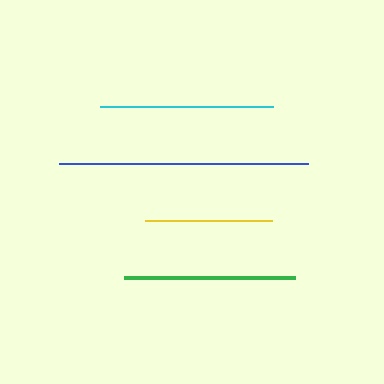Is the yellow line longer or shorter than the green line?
The green line is longer than the yellow line.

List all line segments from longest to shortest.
From longest to shortest: blue, cyan, green, yellow.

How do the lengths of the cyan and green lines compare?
The cyan and green lines are approximately the same length.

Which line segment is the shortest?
The yellow line is the shortest at approximately 127 pixels.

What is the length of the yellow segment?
The yellow segment is approximately 127 pixels long.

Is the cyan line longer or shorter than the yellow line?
The cyan line is longer than the yellow line.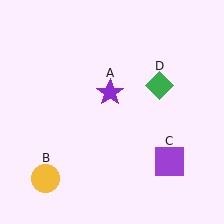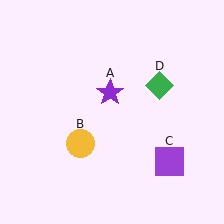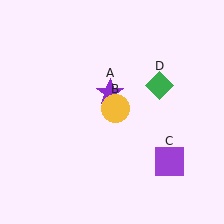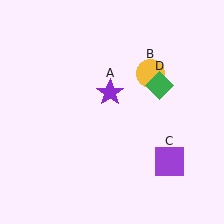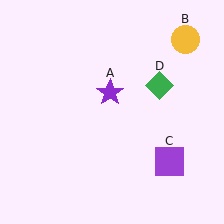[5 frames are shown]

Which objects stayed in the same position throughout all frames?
Purple star (object A) and purple square (object C) and green diamond (object D) remained stationary.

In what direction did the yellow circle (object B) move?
The yellow circle (object B) moved up and to the right.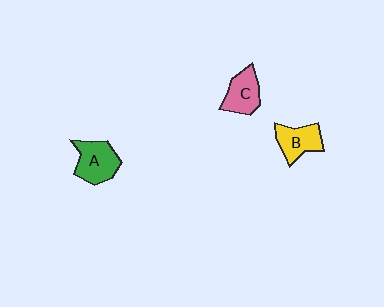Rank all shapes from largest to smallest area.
From largest to smallest: A (green), C (pink), B (yellow).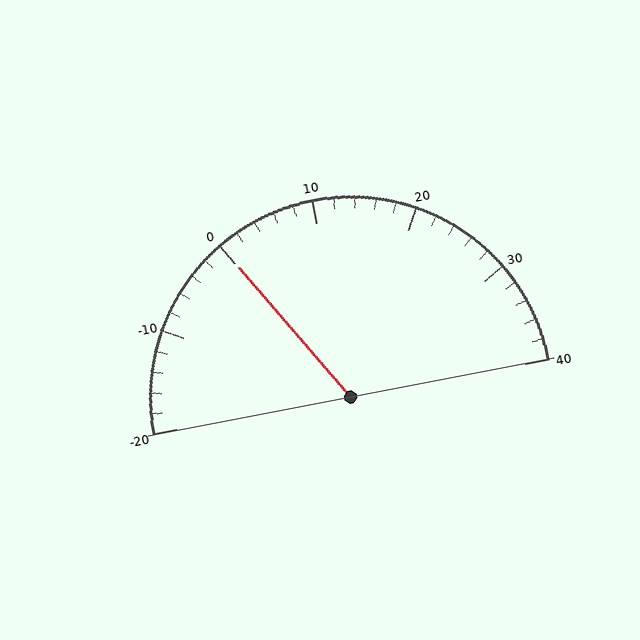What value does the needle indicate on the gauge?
The needle indicates approximately 0.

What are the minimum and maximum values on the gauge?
The gauge ranges from -20 to 40.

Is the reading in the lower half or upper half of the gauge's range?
The reading is in the lower half of the range (-20 to 40).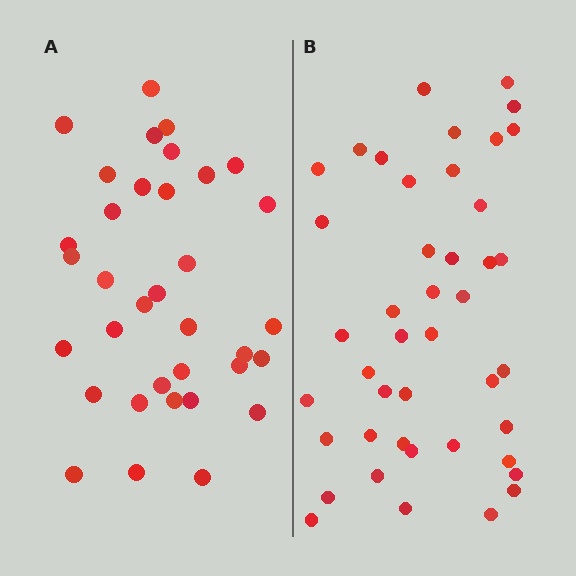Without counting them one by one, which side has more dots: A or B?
Region B (the right region) has more dots.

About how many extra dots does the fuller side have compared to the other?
Region B has roughly 8 or so more dots than region A.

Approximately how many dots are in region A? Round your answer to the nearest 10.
About 40 dots. (The exact count is 35, which rounds to 40.)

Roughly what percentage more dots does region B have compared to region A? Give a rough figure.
About 25% more.